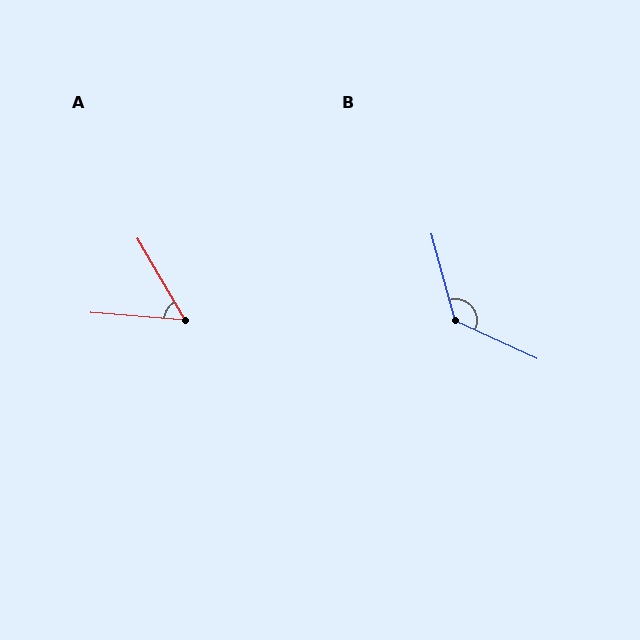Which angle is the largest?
B, at approximately 130 degrees.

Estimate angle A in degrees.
Approximately 55 degrees.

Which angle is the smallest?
A, at approximately 55 degrees.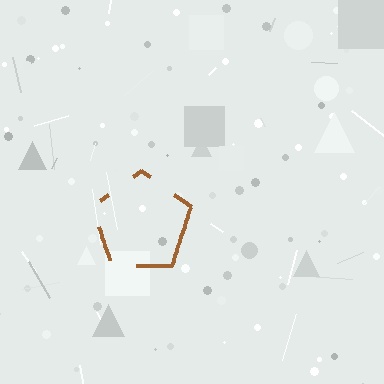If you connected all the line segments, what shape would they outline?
They would outline a pentagon.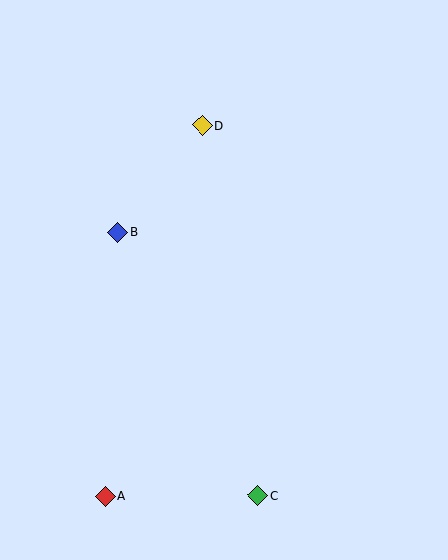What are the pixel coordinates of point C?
Point C is at (258, 496).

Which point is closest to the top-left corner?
Point D is closest to the top-left corner.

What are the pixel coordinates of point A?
Point A is at (105, 496).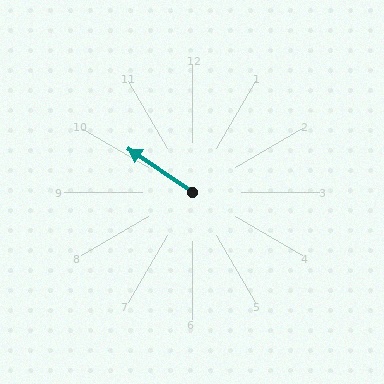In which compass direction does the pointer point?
Northwest.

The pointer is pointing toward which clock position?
Roughly 10 o'clock.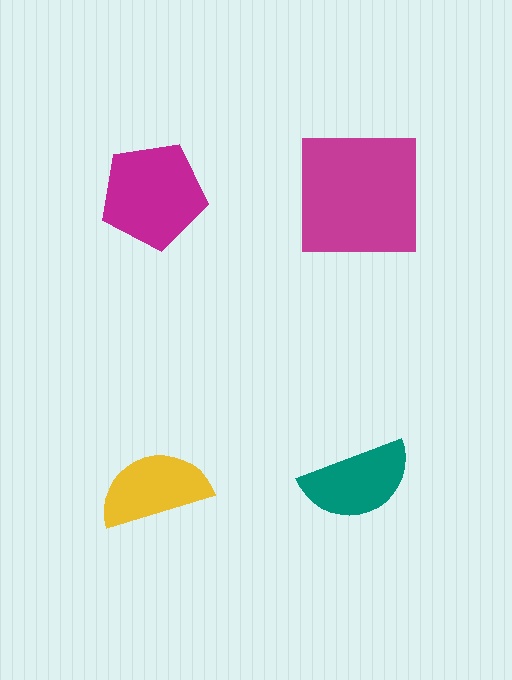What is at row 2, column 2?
A teal semicircle.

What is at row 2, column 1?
A yellow semicircle.